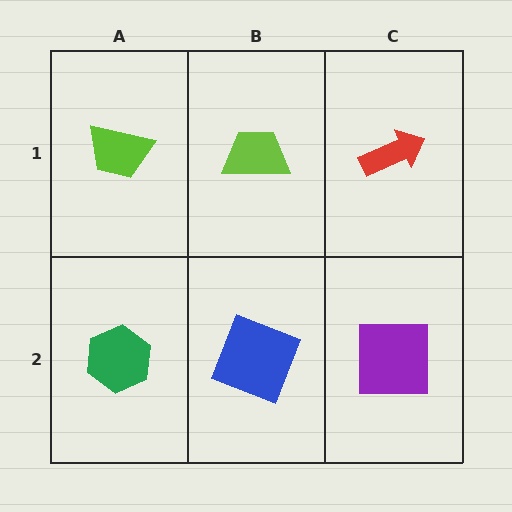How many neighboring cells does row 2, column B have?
3.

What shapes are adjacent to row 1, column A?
A green hexagon (row 2, column A), a lime trapezoid (row 1, column B).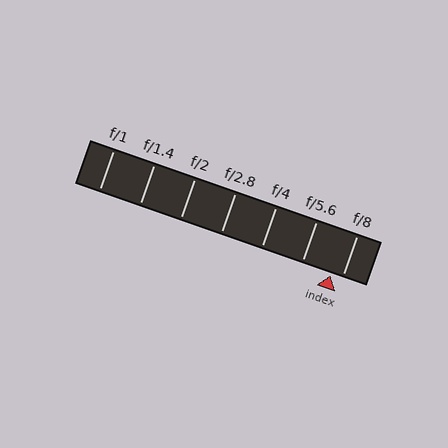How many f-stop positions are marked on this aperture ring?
There are 7 f-stop positions marked.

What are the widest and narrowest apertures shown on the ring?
The widest aperture shown is f/1 and the narrowest is f/8.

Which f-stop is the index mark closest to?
The index mark is closest to f/8.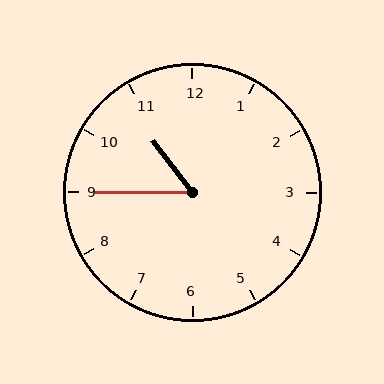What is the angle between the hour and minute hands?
Approximately 52 degrees.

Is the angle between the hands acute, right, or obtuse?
It is acute.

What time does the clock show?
10:45.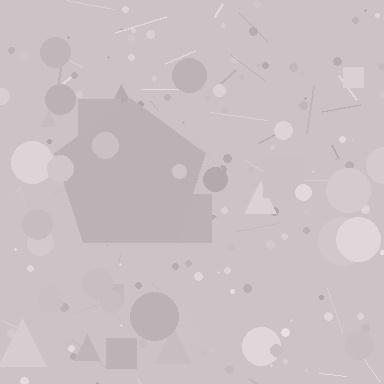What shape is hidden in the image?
A pentagon is hidden in the image.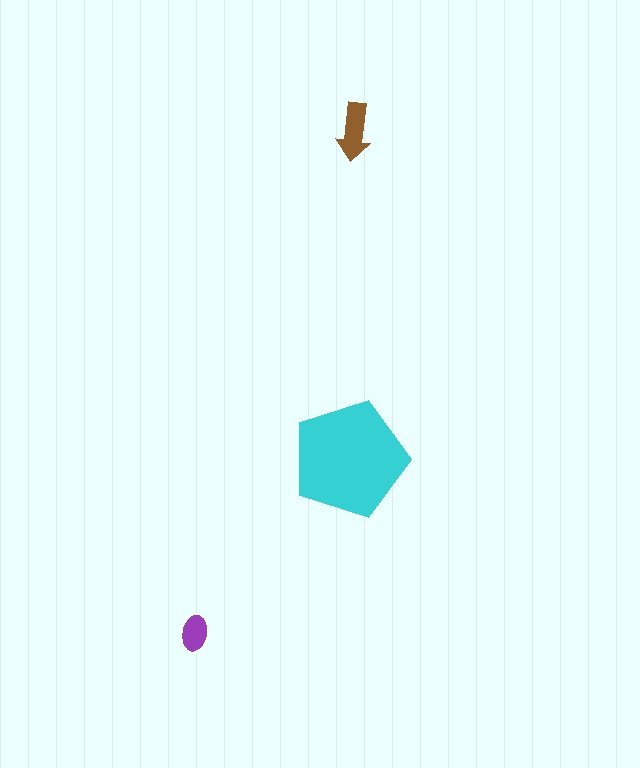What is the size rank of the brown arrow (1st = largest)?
2nd.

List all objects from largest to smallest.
The cyan pentagon, the brown arrow, the purple ellipse.